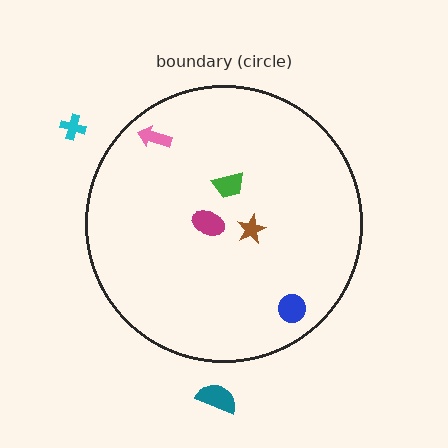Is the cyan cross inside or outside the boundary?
Outside.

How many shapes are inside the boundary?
5 inside, 2 outside.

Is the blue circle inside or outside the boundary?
Inside.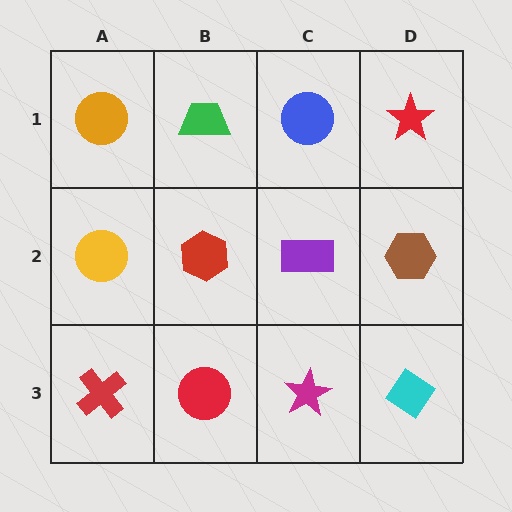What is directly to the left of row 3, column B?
A red cross.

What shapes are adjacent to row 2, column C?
A blue circle (row 1, column C), a magenta star (row 3, column C), a red hexagon (row 2, column B), a brown hexagon (row 2, column D).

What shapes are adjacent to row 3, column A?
A yellow circle (row 2, column A), a red circle (row 3, column B).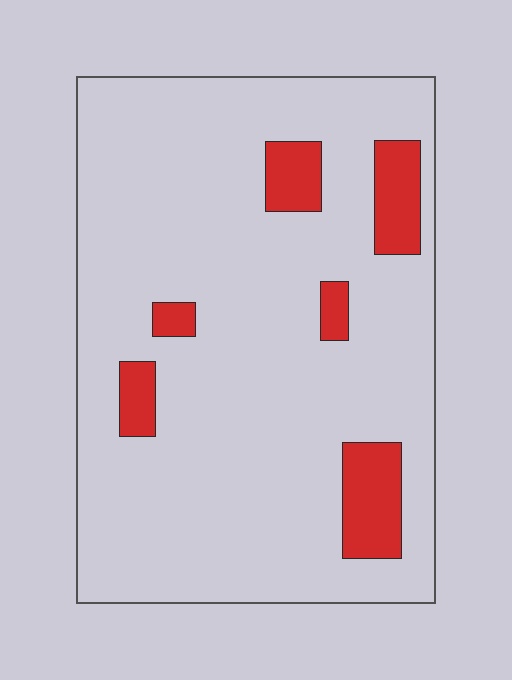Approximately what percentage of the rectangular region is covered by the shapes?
Approximately 10%.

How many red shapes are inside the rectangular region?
6.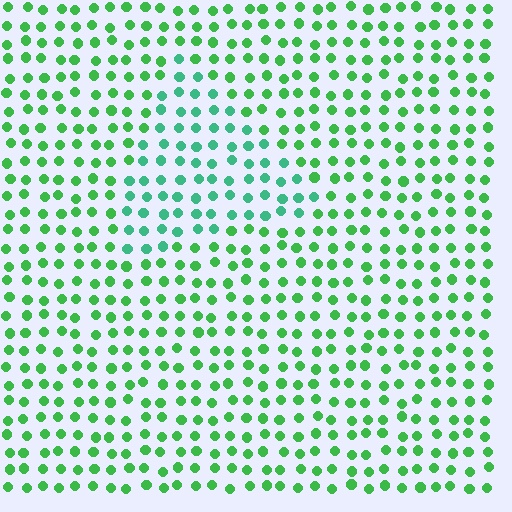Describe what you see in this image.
The image is filled with small green elements in a uniform arrangement. A triangle-shaped region is visible where the elements are tinted to a slightly different hue, forming a subtle color boundary.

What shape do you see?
I see a triangle.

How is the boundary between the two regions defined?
The boundary is defined purely by a slight shift in hue (about 29 degrees). Spacing, size, and orientation are identical on both sides.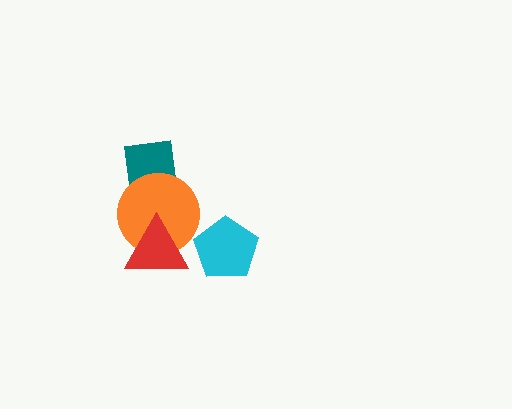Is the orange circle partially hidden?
Yes, it is partially covered by another shape.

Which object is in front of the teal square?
The orange circle is in front of the teal square.